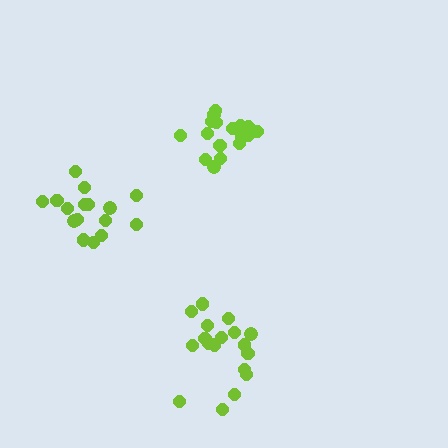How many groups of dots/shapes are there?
There are 3 groups.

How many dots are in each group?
Group 1: 17 dots, Group 2: 18 dots, Group 3: 16 dots (51 total).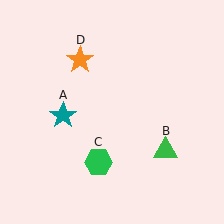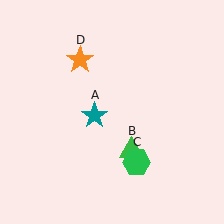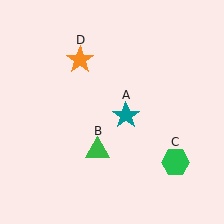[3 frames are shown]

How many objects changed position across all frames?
3 objects changed position: teal star (object A), green triangle (object B), green hexagon (object C).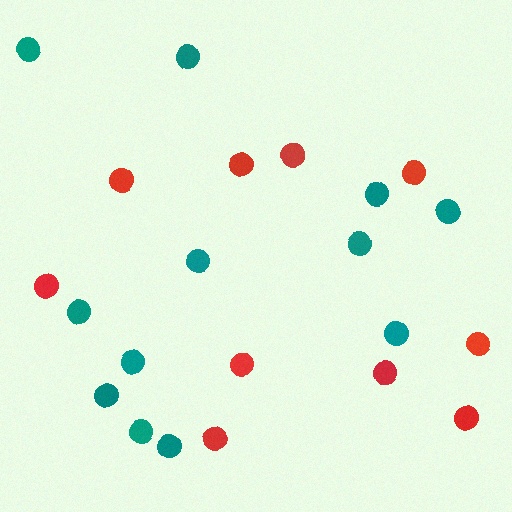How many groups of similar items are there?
There are 2 groups: one group of teal circles (12) and one group of red circles (10).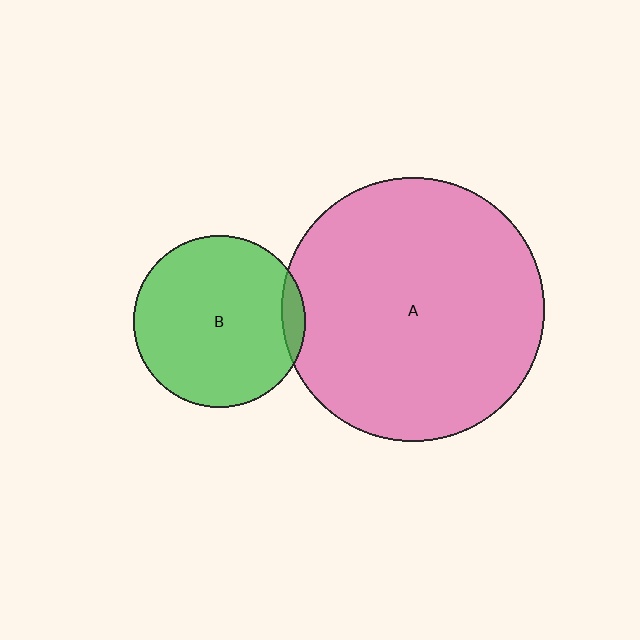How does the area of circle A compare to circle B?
Approximately 2.4 times.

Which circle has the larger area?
Circle A (pink).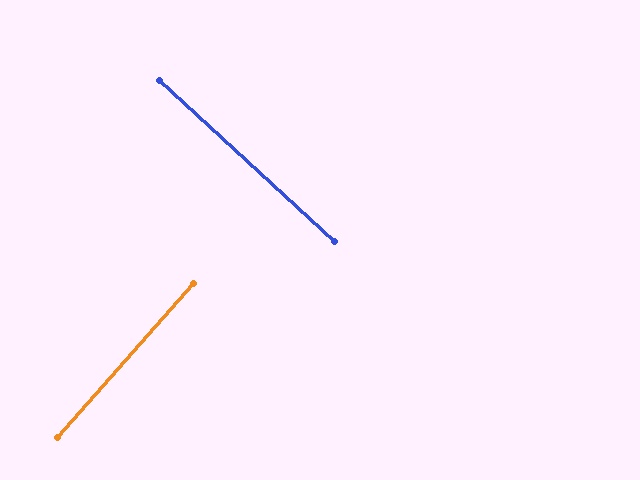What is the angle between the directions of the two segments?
Approximately 89 degrees.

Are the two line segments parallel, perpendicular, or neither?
Perpendicular — they meet at approximately 89°.